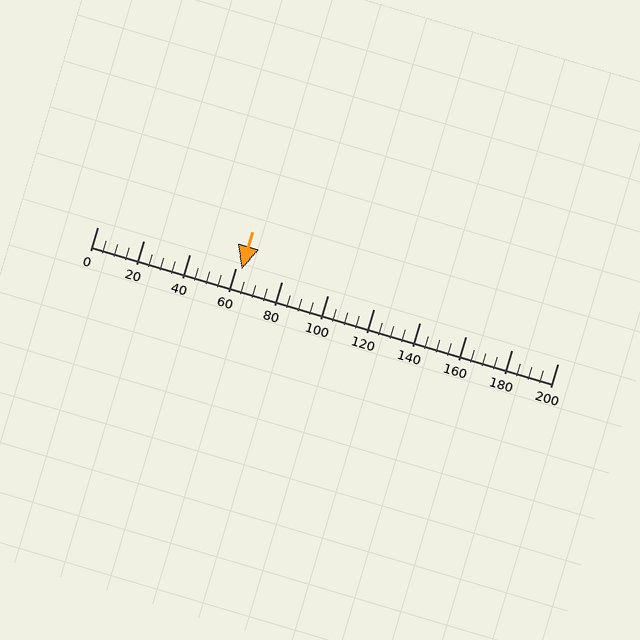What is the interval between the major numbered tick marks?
The major tick marks are spaced 20 units apart.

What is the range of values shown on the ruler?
The ruler shows values from 0 to 200.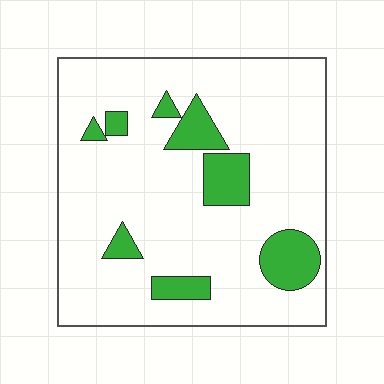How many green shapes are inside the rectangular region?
8.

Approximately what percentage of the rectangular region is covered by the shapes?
Approximately 15%.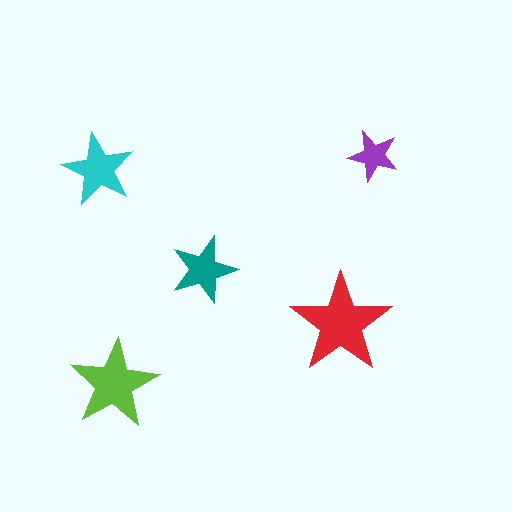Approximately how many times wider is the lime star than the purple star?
About 1.5 times wider.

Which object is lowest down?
The lime star is bottommost.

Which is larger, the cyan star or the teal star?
The cyan one.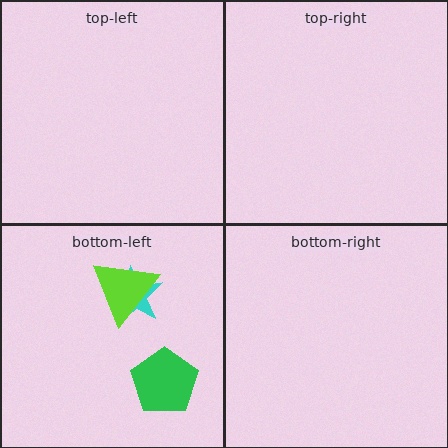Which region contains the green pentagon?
The bottom-left region.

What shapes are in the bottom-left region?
The cyan star, the green pentagon, the lime triangle.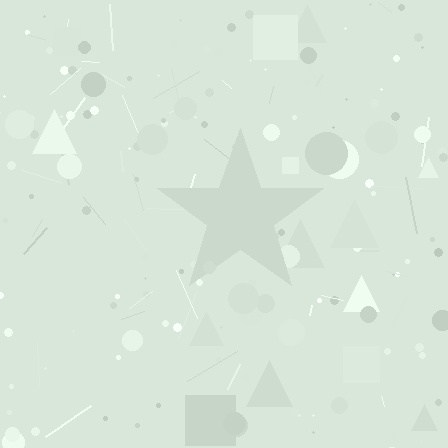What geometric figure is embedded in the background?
A star is embedded in the background.